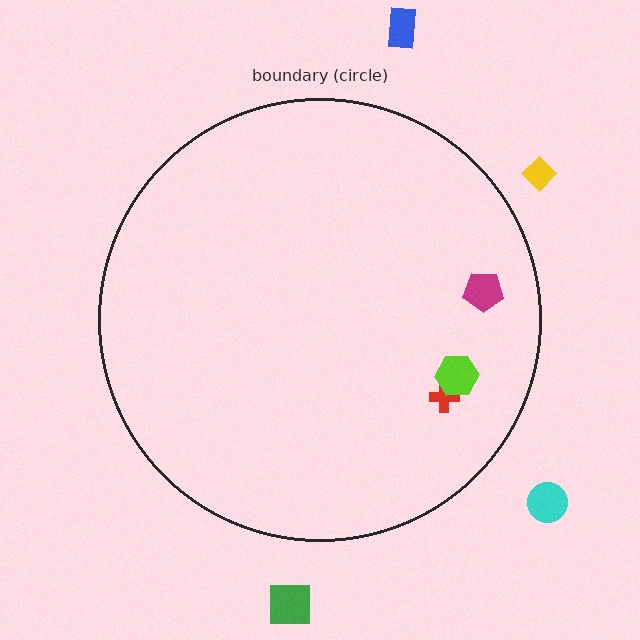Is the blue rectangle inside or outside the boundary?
Outside.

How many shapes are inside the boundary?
3 inside, 4 outside.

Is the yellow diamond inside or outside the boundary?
Outside.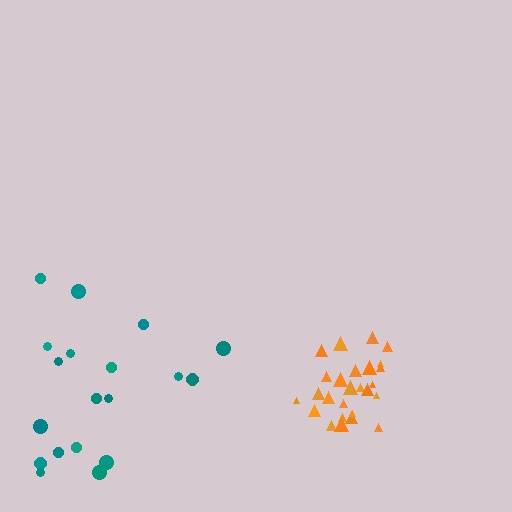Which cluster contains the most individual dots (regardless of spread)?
Orange (26).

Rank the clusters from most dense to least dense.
orange, teal.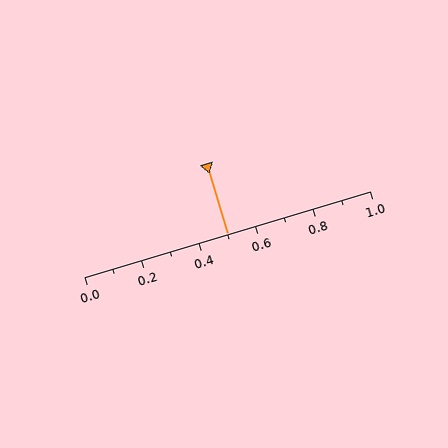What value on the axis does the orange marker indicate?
The marker indicates approximately 0.5.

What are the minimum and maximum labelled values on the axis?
The axis runs from 0.0 to 1.0.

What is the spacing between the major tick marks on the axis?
The major ticks are spaced 0.2 apart.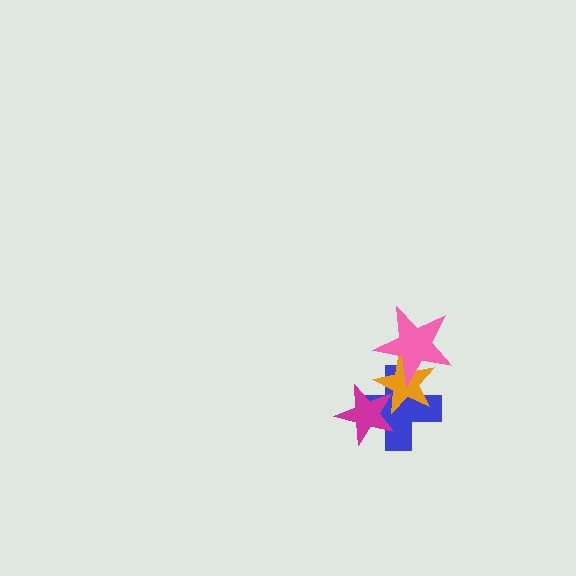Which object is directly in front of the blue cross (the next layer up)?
The magenta star is directly in front of the blue cross.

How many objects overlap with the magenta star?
2 objects overlap with the magenta star.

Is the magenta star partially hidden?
Yes, it is partially covered by another shape.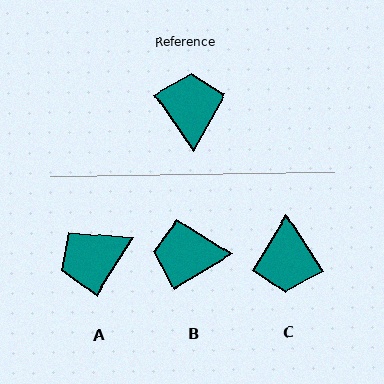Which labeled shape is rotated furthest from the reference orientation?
C, about 179 degrees away.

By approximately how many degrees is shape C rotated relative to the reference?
Approximately 179 degrees counter-clockwise.